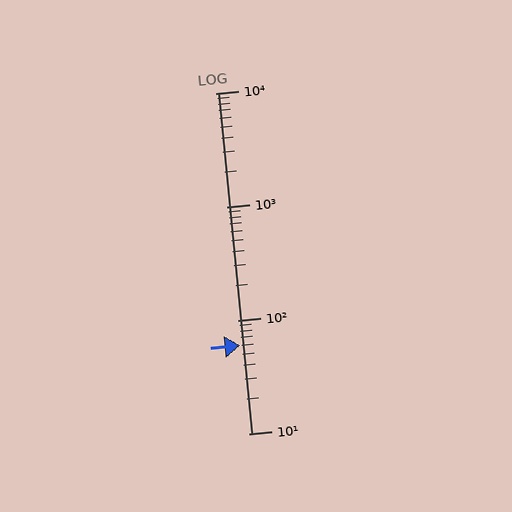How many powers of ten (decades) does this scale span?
The scale spans 3 decades, from 10 to 10000.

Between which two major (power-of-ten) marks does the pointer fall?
The pointer is between 10 and 100.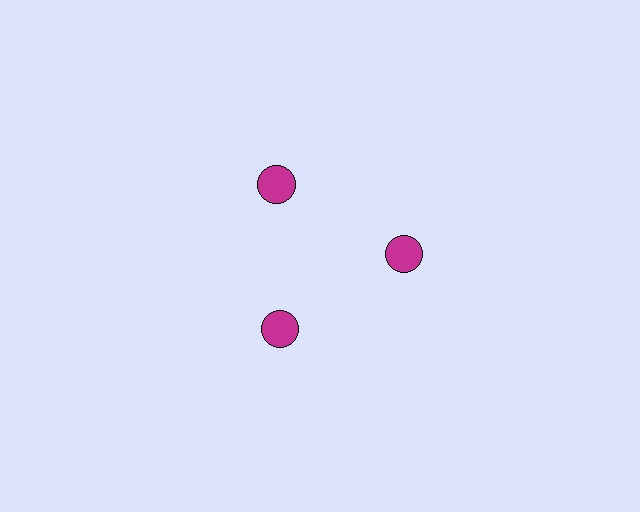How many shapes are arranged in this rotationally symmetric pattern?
There are 3 shapes, arranged in 3 groups of 1.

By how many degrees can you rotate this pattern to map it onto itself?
The pattern maps onto itself every 120 degrees of rotation.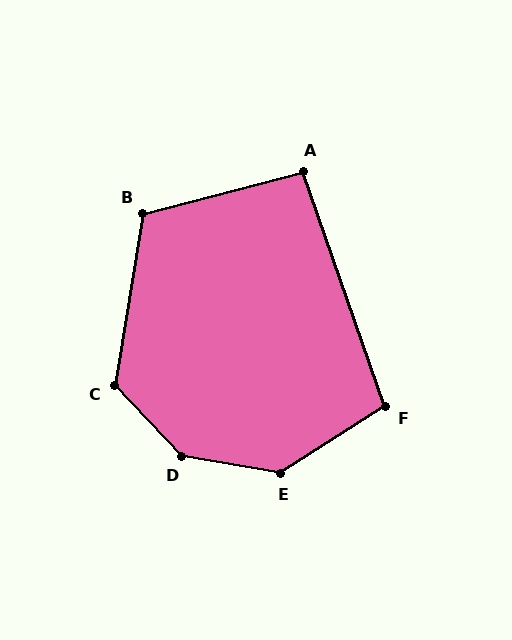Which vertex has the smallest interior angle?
A, at approximately 95 degrees.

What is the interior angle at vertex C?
Approximately 128 degrees (obtuse).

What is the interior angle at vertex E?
Approximately 138 degrees (obtuse).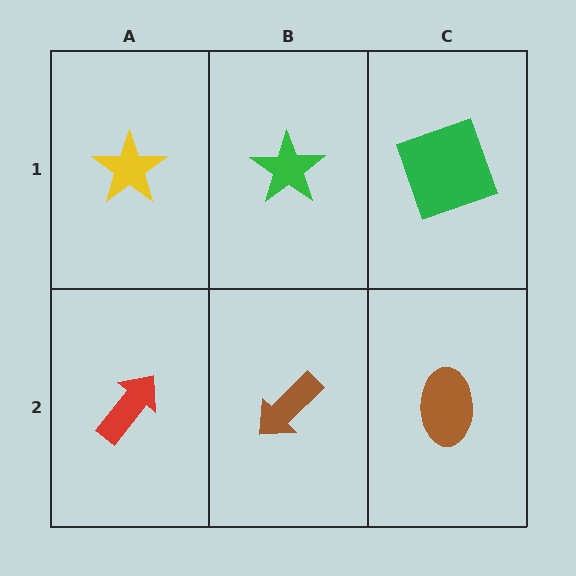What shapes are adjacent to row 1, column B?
A brown arrow (row 2, column B), a yellow star (row 1, column A), a green square (row 1, column C).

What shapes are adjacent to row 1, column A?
A red arrow (row 2, column A), a green star (row 1, column B).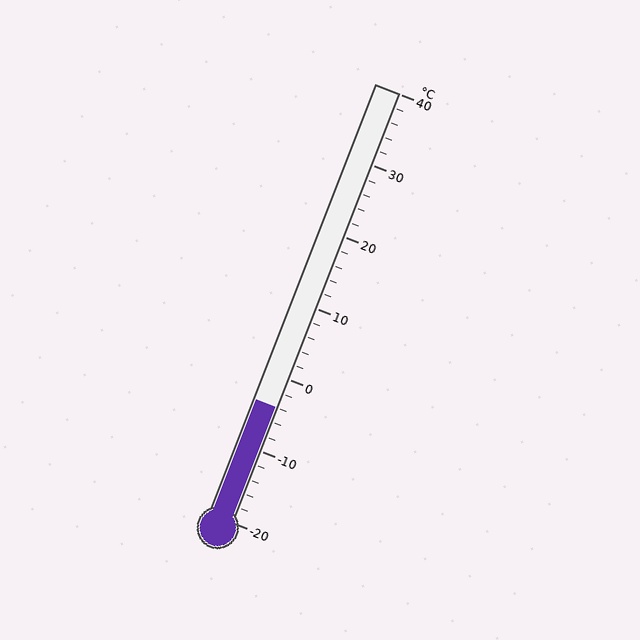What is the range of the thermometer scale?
The thermometer scale ranges from -20°C to 40°C.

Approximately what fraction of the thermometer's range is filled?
The thermometer is filled to approximately 25% of its range.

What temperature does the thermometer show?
The thermometer shows approximately -4°C.